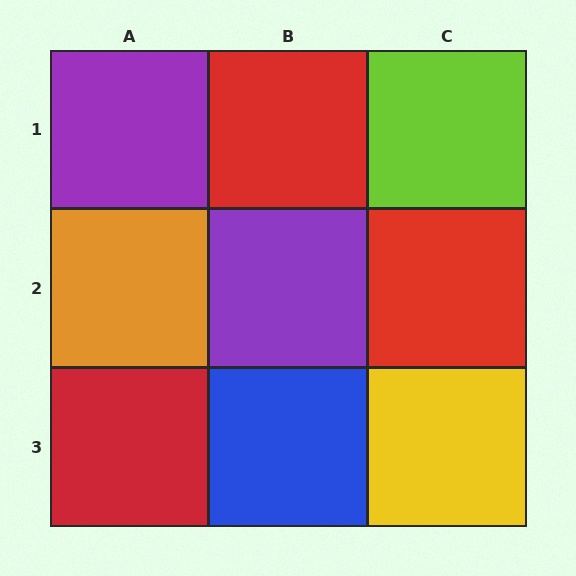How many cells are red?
3 cells are red.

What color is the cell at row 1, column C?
Lime.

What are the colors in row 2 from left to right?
Orange, purple, red.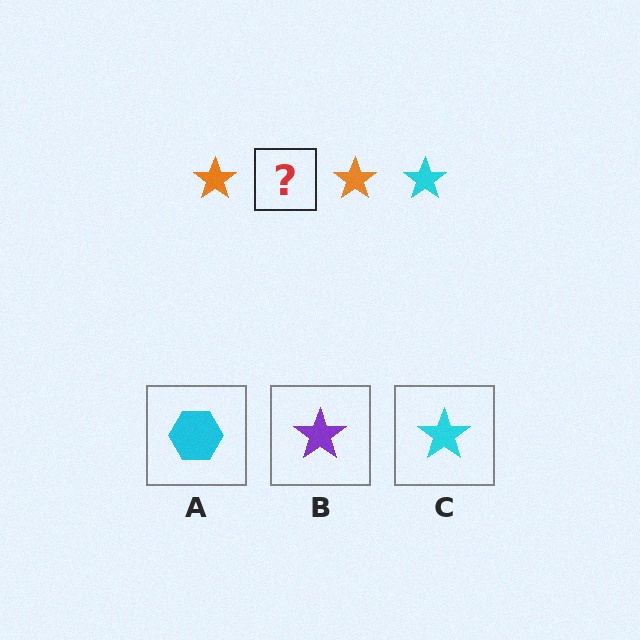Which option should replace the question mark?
Option C.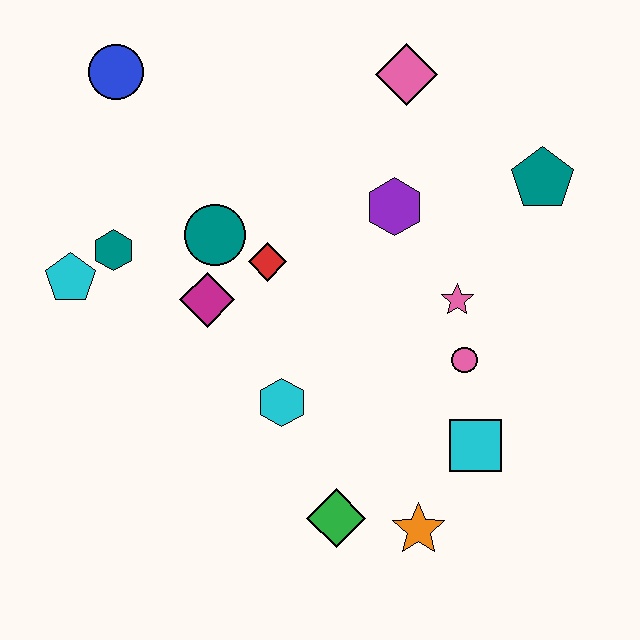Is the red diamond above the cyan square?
Yes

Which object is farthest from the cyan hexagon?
The blue circle is farthest from the cyan hexagon.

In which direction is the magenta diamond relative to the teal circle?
The magenta diamond is below the teal circle.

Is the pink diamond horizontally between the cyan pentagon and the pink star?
Yes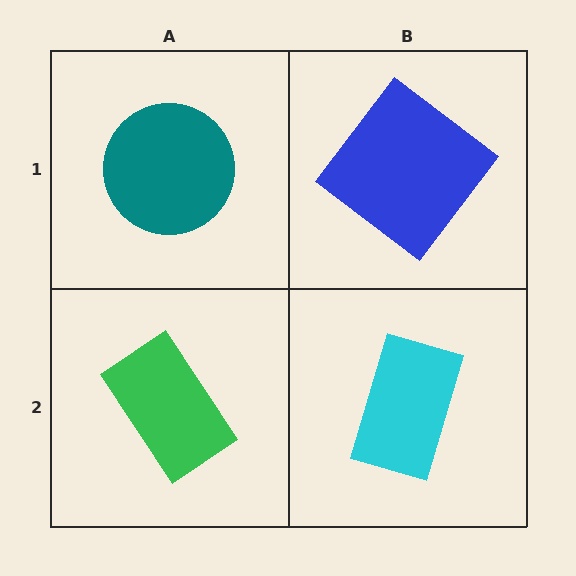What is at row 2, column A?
A green rectangle.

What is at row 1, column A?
A teal circle.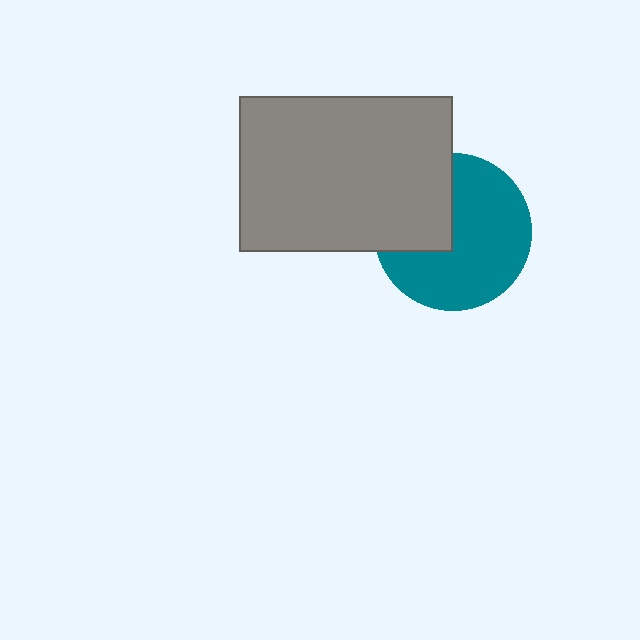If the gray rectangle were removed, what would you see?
You would see the complete teal circle.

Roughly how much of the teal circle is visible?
Most of it is visible (roughly 67%).